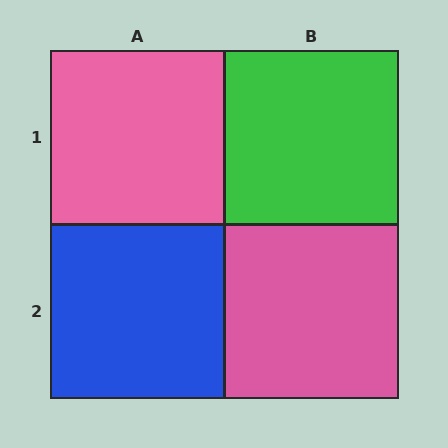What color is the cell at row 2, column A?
Blue.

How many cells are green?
1 cell is green.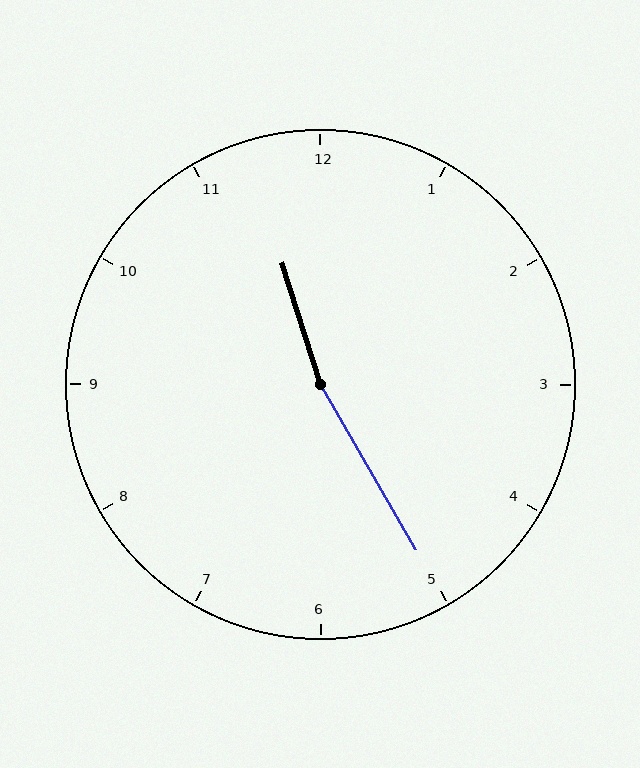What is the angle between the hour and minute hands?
Approximately 168 degrees.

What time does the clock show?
11:25.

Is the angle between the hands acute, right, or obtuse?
It is obtuse.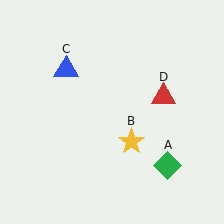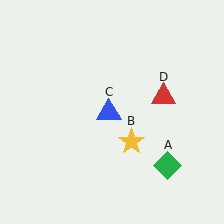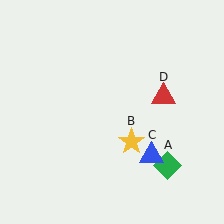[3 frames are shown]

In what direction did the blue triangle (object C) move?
The blue triangle (object C) moved down and to the right.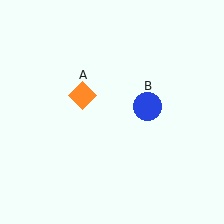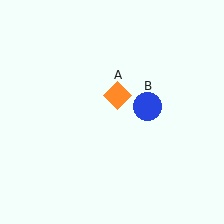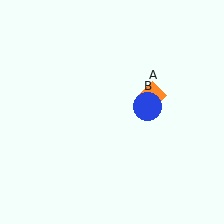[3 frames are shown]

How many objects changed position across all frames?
1 object changed position: orange diamond (object A).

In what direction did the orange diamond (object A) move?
The orange diamond (object A) moved right.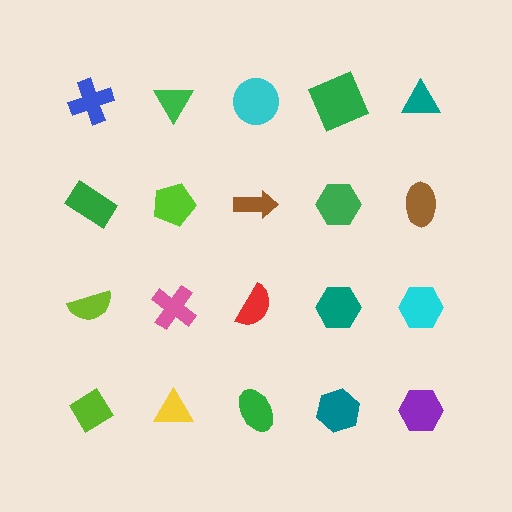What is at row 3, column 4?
A teal hexagon.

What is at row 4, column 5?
A purple hexagon.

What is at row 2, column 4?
A green hexagon.